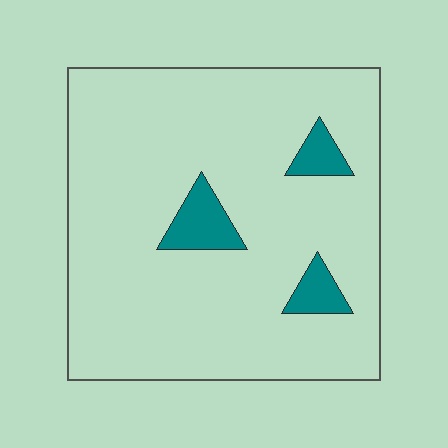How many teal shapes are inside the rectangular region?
3.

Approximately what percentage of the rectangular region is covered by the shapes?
Approximately 10%.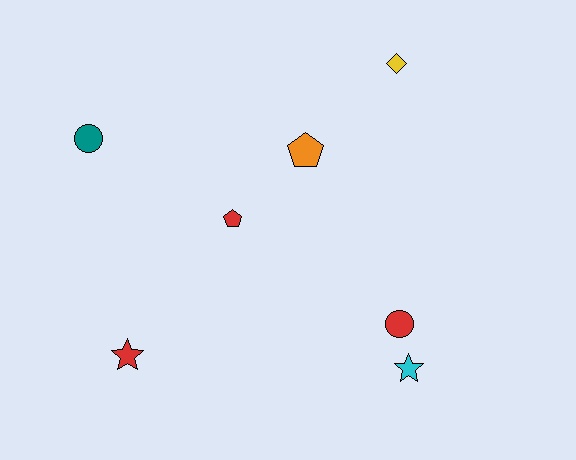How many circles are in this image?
There are 2 circles.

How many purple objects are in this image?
There are no purple objects.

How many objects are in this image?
There are 7 objects.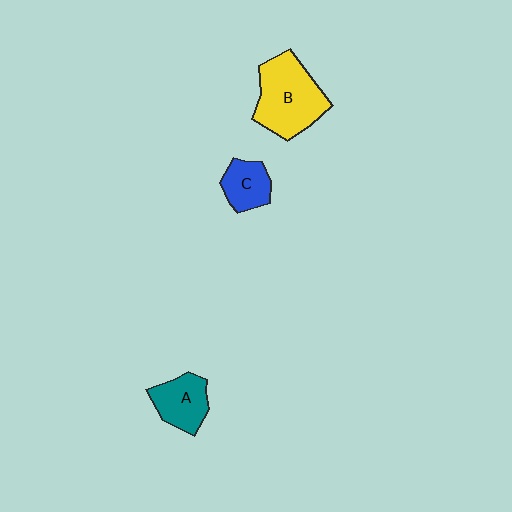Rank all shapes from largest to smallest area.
From largest to smallest: B (yellow), A (teal), C (blue).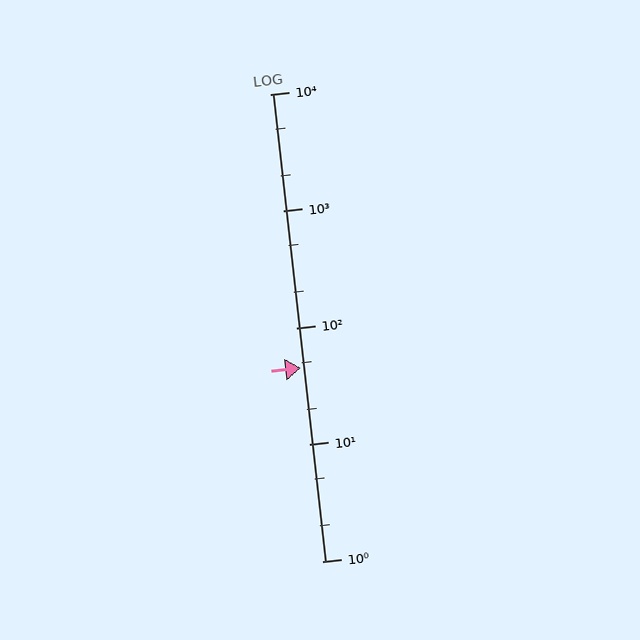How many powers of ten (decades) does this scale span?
The scale spans 4 decades, from 1 to 10000.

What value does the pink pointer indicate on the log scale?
The pointer indicates approximately 45.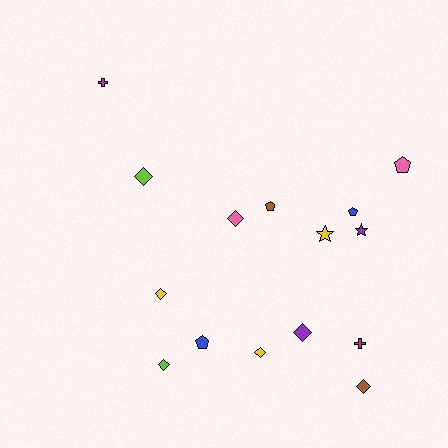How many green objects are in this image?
There are no green objects.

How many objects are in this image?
There are 15 objects.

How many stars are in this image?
There are 2 stars.